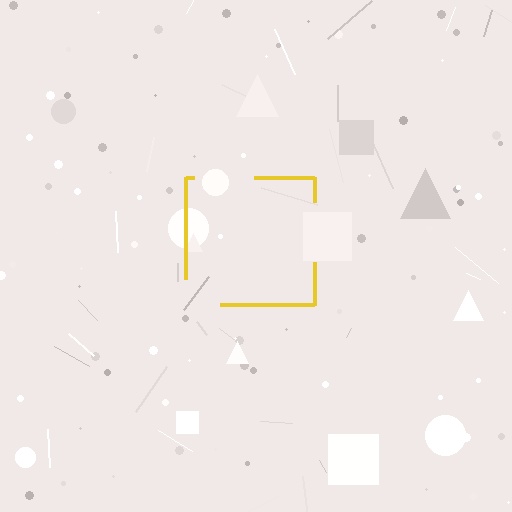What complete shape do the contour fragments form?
The contour fragments form a square.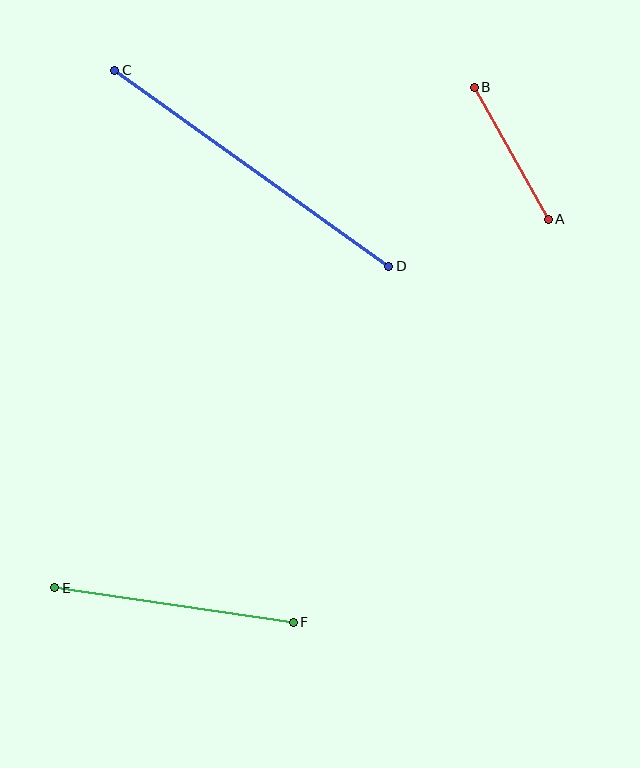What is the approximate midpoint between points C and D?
The midpoint is at approximately (252, 168) pixels.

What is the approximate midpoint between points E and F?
The midpoint is at approximately (174, 605) pixels.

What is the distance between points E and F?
The distance is approximately 241 pixels.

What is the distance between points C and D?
The distance is approximately 337 pixels.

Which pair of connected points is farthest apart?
Points C and D are farthest apart.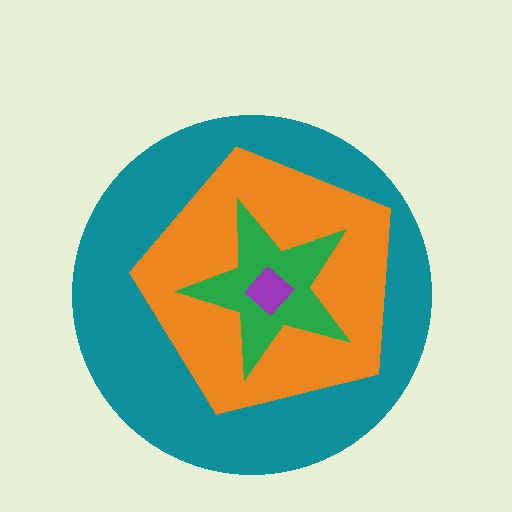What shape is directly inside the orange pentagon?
The green star.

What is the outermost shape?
The teal circle.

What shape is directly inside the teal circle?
The orange pentagon.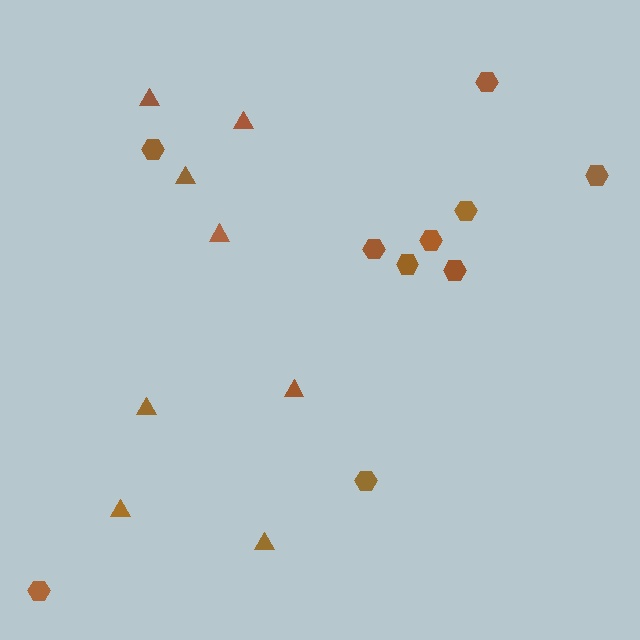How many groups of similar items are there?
There are 2 groups: one group of triangles (8) and one group of hexagons (10).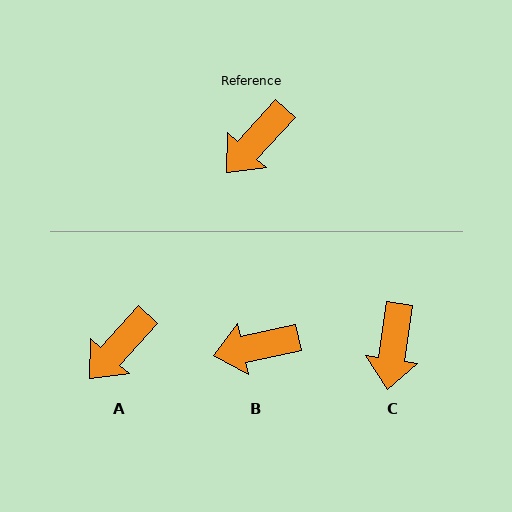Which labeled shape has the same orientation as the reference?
A.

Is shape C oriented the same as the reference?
No, it is off by about 34 degrees.